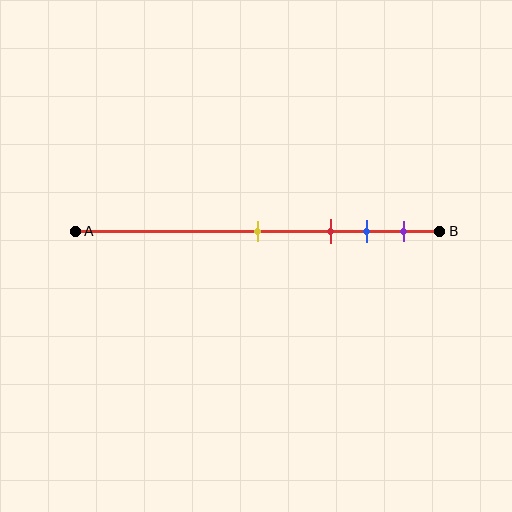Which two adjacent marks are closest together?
The blue and purple marks are the closest adjacent pair.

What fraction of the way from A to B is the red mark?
The red mark is approximately 70% (0.7) of the way from A to B.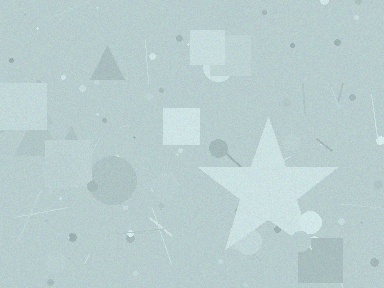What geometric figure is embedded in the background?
A star is embedded in the background.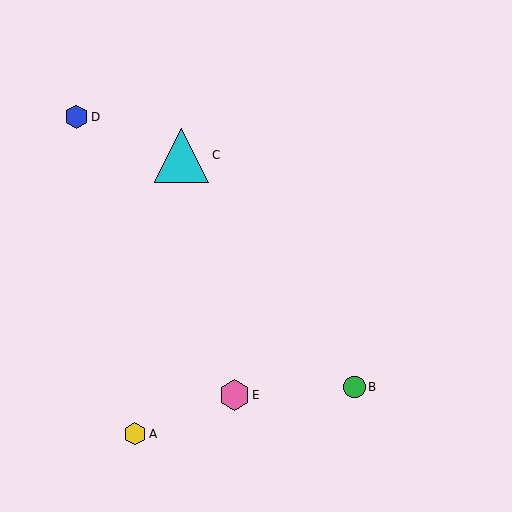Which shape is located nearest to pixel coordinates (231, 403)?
The pink hexagon (labeled E) at (234, 395) is nearest to that location.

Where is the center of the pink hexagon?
The center of the pink hexagon is at (234, 395).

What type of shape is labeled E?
Shape E is a pink hexagon.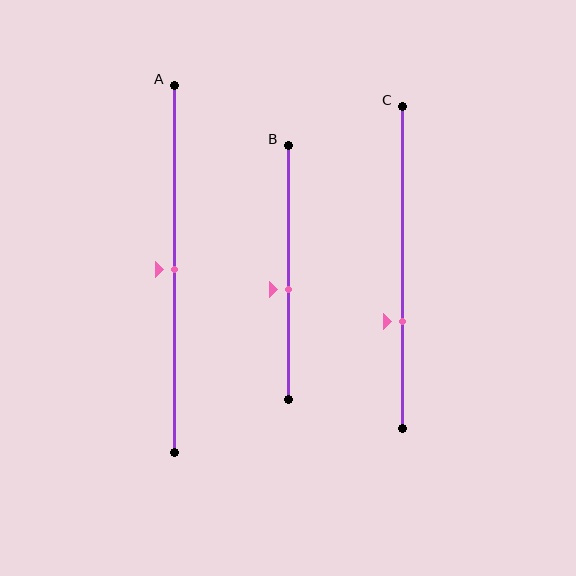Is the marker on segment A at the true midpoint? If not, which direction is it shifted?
Yes, the marker on segment A is at the true midpoint.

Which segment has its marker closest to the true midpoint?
Segment A has its marker closest to the true midpoint.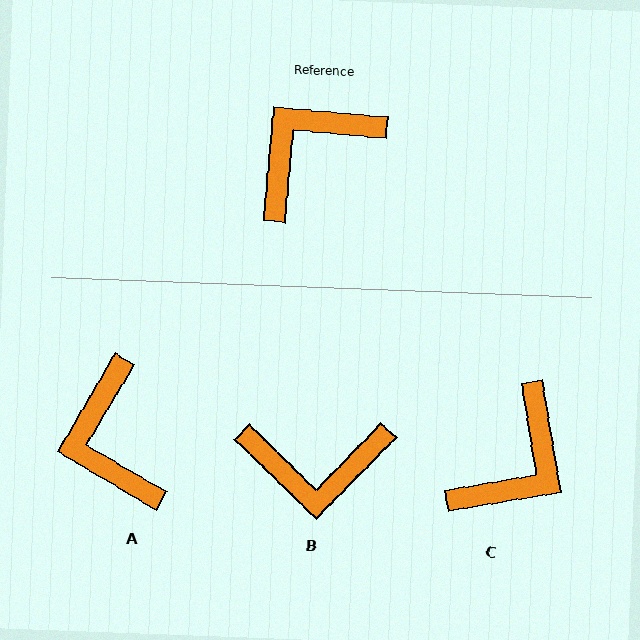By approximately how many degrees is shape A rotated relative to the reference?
Approximately 65 degrees counter-clockwise.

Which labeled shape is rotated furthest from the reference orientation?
C, about 165 degrees away.